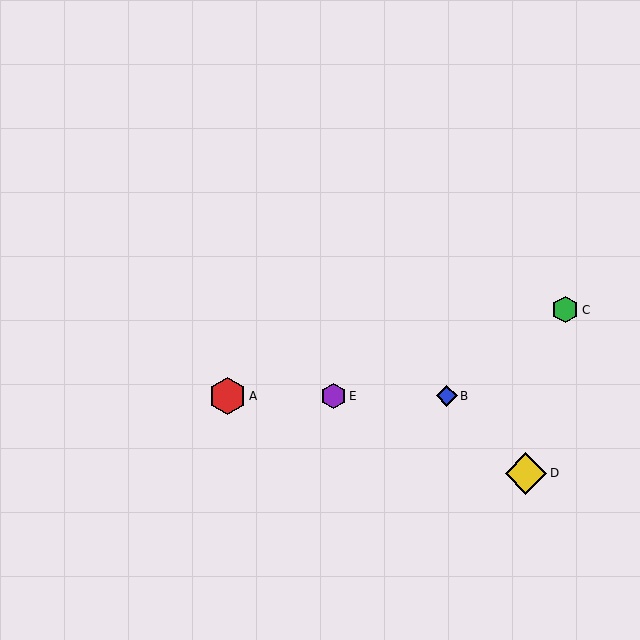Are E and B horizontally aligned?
Yes, both are at y≈396.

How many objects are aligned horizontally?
3 objects (A, B, E) are aligned horizontally.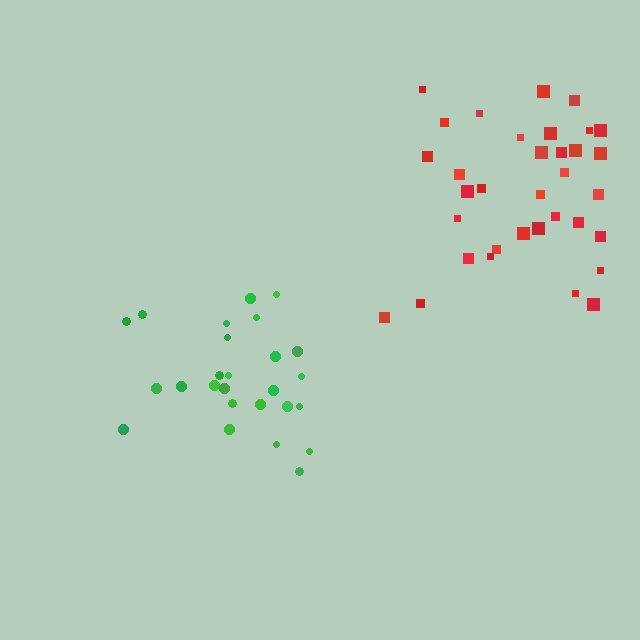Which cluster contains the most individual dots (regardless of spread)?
Red (34).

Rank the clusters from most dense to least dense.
green, red.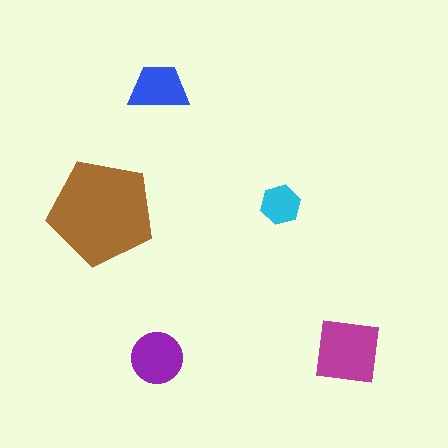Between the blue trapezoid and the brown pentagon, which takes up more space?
The brown pentagon.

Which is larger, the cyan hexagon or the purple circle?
The purple circle.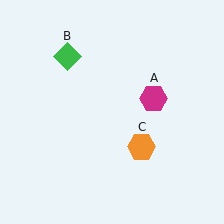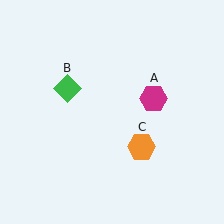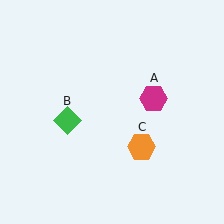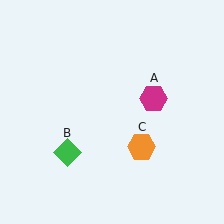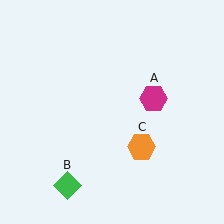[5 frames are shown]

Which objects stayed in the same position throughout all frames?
Magenta hexagon (object A) and orange hexagon (object C) remained stationary.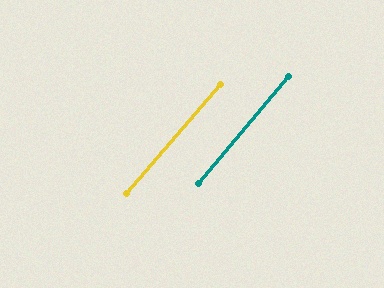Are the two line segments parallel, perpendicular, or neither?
Parallel — their directions differ by only 0.6°.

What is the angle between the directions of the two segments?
Approximately 1 degree.